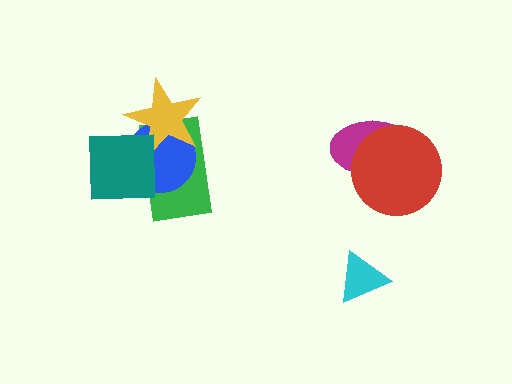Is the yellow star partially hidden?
Yes, it is partially covered by another shape.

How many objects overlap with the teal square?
3 objects overlap with the teal square.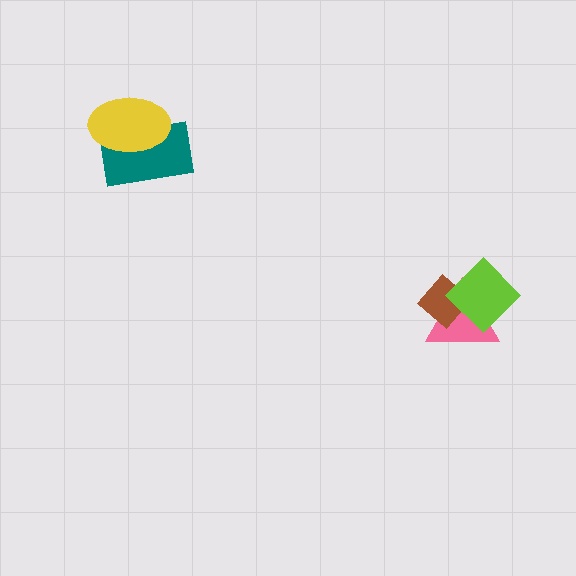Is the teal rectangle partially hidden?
Yes, it is partially covered by another shape.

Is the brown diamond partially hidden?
Yes, it is partially covered by another shape.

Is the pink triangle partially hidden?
Yes, it is partially covered by another shape.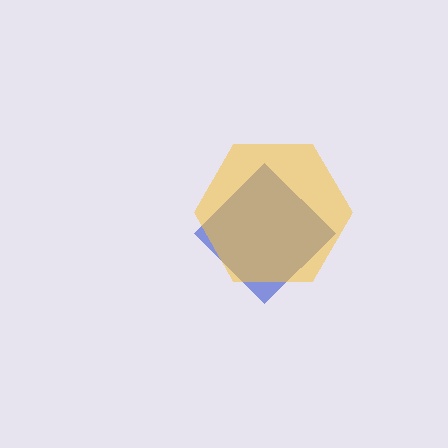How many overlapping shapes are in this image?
There are 2 overlapping shapes in the image.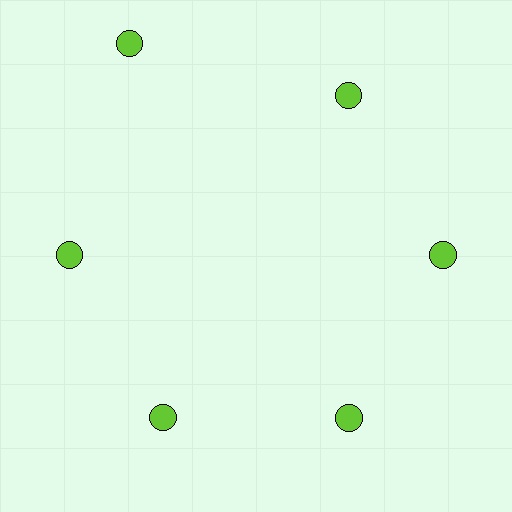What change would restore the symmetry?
The symmetry would be restored by moving it inward, back onto the ring so that all 6 circles sit at equal angles and equal distance from the center.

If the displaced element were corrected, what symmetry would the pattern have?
It would have 6-fold rotational symmetry — the pattern would map onto itself every 60 degrees.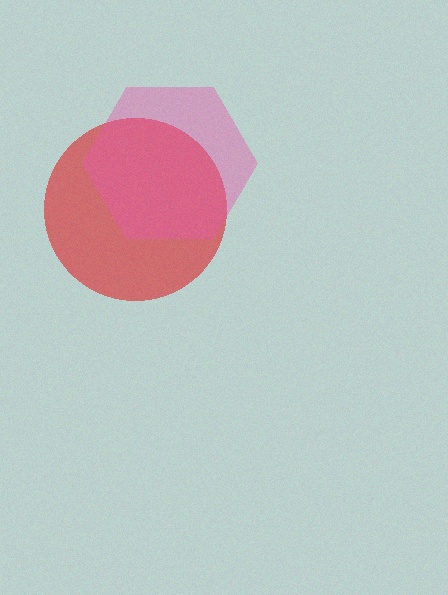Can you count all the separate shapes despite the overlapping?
Yes, there are 2 separate shapes.